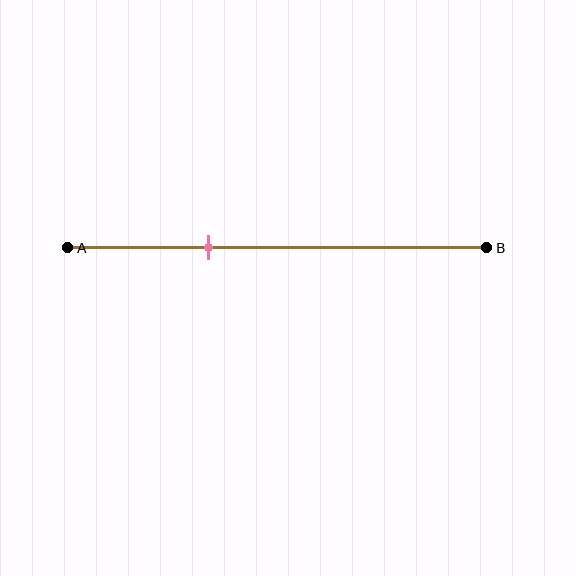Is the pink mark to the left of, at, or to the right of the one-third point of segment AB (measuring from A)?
The pink mark is approximately at the one-third point of segment AB.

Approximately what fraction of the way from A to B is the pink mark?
The pink mark is approximately 35% of the way from A to B.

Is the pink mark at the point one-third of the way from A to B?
Yes, the mark is approximately at the one-third point.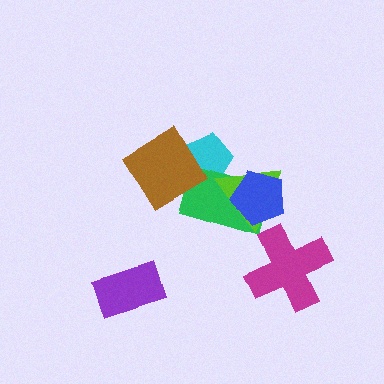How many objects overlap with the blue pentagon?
2 objects overlap with the blue pentagon.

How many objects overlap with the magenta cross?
0 objects overlap with the magenta cross.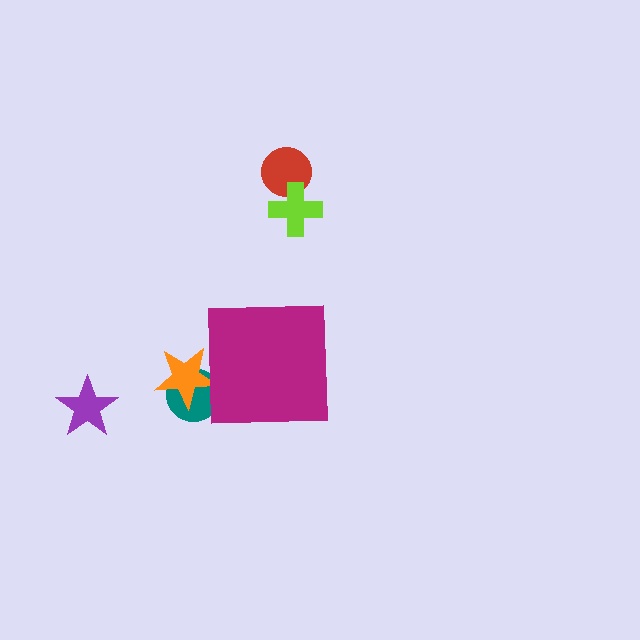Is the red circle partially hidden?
No, the red circle is fully visible.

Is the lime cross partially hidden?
No, the lime cross is fully visible.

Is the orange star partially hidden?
Yes, the orange star is partially hidden behind the magenta square.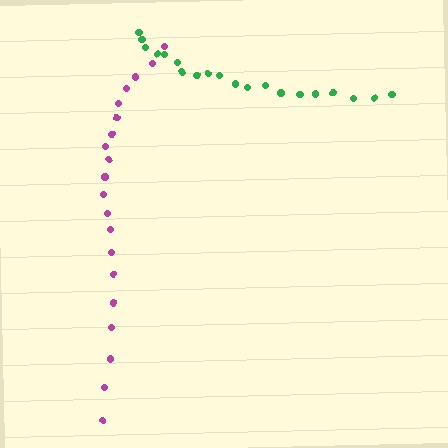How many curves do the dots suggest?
There are 2 distinct paths.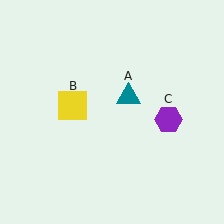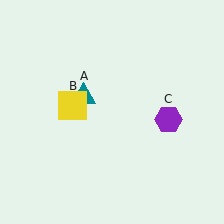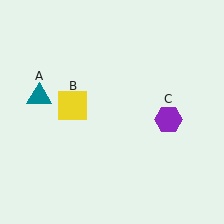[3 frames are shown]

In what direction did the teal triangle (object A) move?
The teal triangle (object A) moved left.